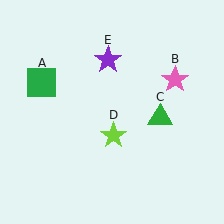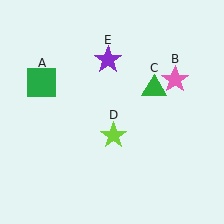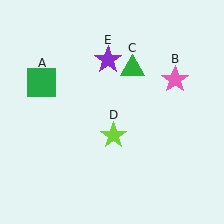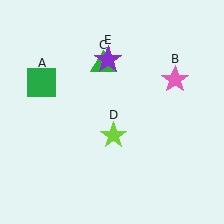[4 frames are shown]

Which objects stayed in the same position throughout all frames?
Green square (object A) and pink star (object B) and lime star (object D) and purple star (object E) remained stationary.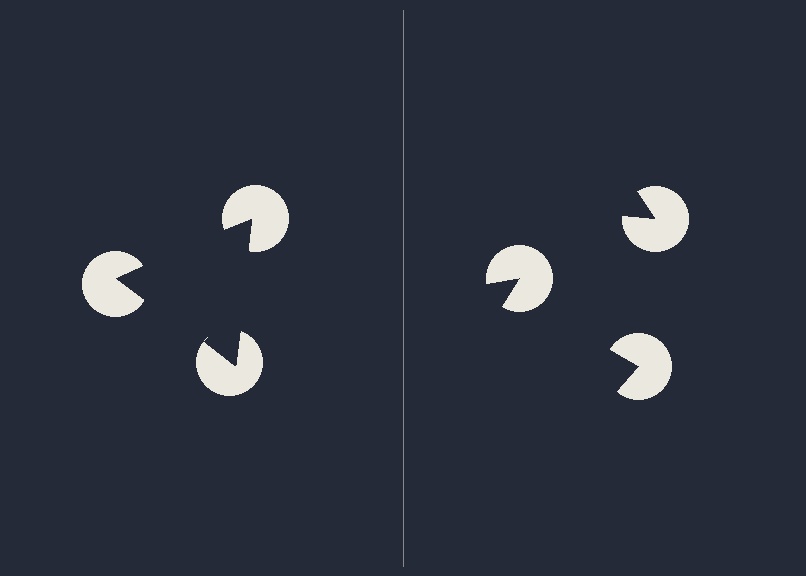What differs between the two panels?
The pac-man discs are positioned identically on both sides; only the wedge orientations differ. On the left they align to a triangle; on the right they are misaligned.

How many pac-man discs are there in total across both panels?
6 — 3 on each side.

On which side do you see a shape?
An illusory triangle appears on the left side. On the right side the wedge cuts are rotated, so no coherent shape forms.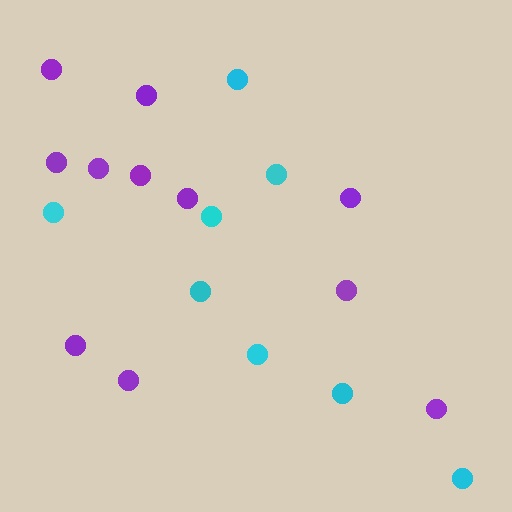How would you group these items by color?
There are 2 groups: one group of cyan circles (8) and one group of purple circles (11).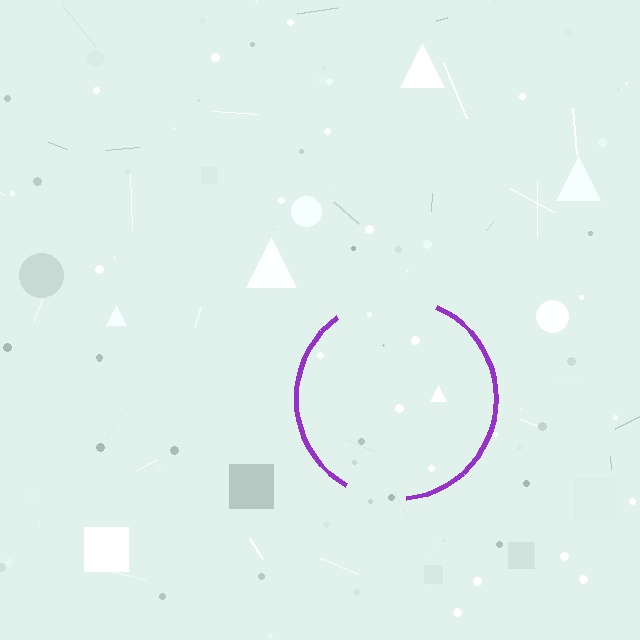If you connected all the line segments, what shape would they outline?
They would outline a circle.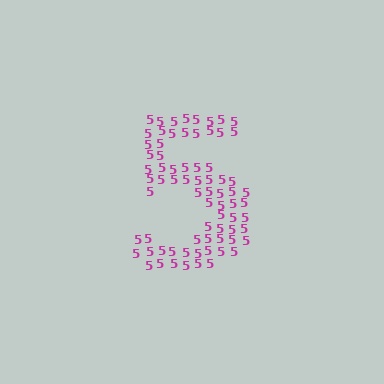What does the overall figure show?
The overall figure shows the digit 5.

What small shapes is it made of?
It is made of small digit 5's.